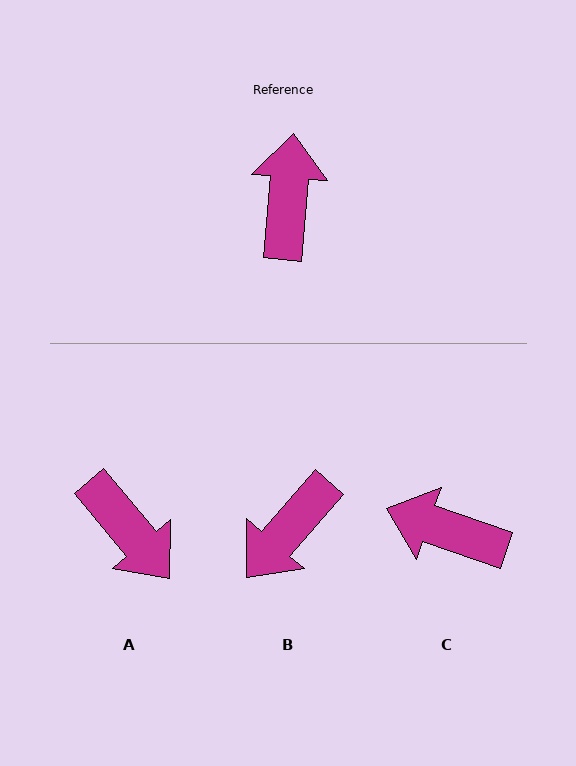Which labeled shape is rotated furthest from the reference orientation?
B, about 144 degrees away.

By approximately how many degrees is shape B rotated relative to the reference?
Approximately 144 degrees counter-clockwise.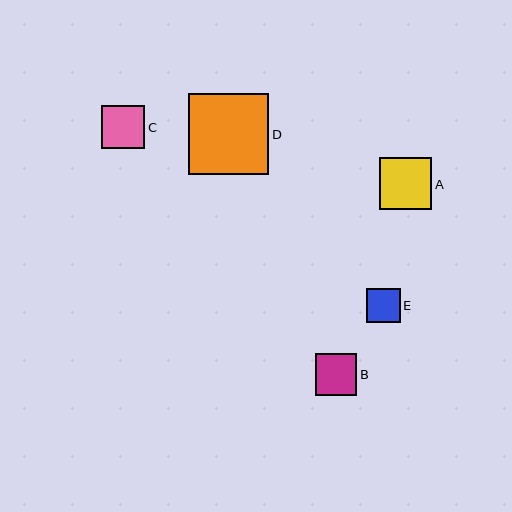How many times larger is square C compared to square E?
Square C is approximately 1.3 times the size of square E.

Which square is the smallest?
Square E is the smallest with a size of approximately 34 pixels.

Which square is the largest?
Square D is the largest with a size of approximately 80 pixels.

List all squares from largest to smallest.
From largest to smallest: D, A, C, B, E.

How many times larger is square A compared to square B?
Square A is approximately 1.3 times the size of square B.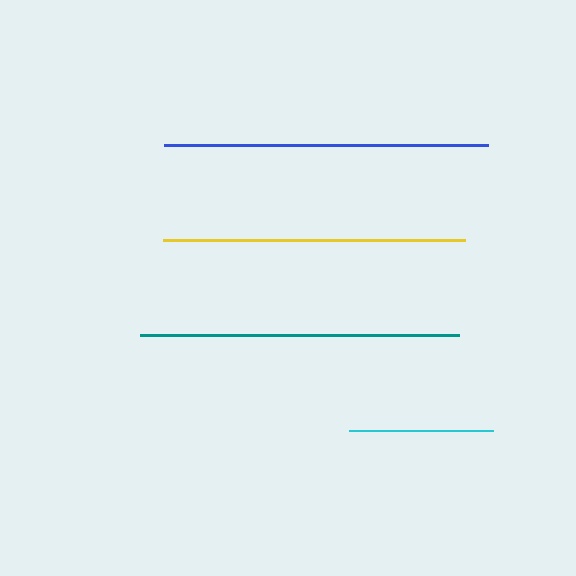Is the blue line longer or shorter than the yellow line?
The blue line is longer than the yellow line.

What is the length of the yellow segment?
The yellow segment is approximately 302 pixels long.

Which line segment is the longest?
The blue line is the longest at approximately 324 pixels.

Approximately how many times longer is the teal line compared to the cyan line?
The teal line is approximately 2.2 times the length of the cyan line.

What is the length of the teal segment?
The teal segment is approximately 319 pixels long.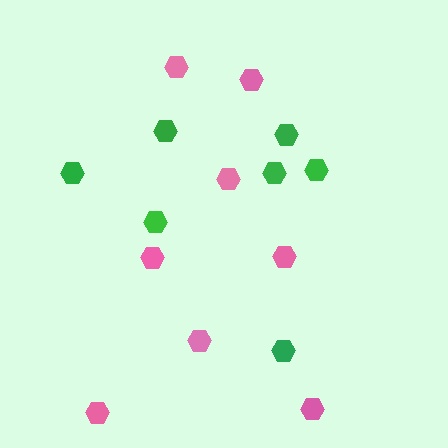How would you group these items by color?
There are 2 groups: one group of pink hexagons (8) and one group of green hexagons (7).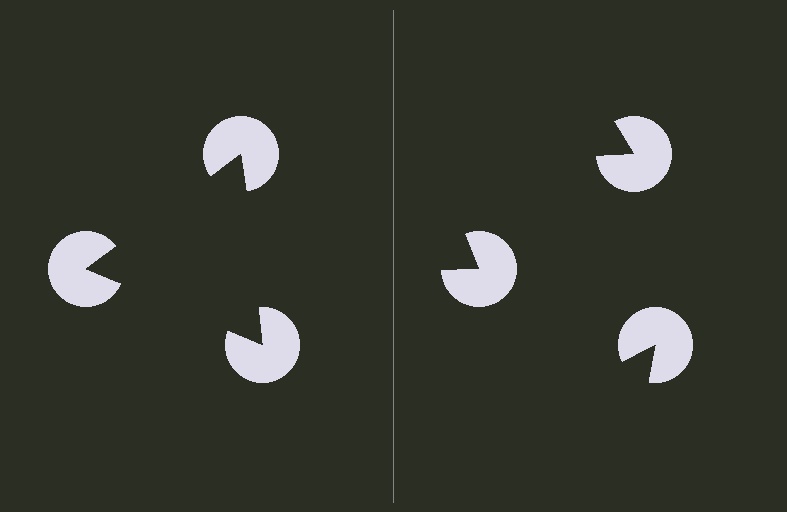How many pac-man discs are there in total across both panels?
6 — 3 on each side.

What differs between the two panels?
The pac-man discs are positioned identically on both sides; only the wedge orientations differ. On the left they align to a triangle; on the right they are misaligned.